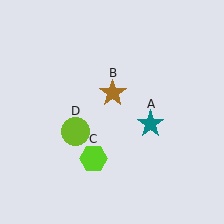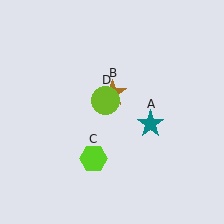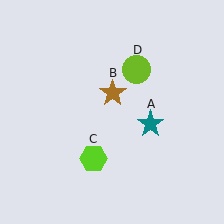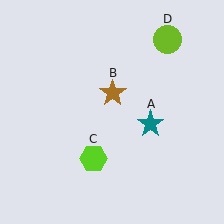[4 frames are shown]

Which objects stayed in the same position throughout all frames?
Teal star (object A) and brown star (object B) and lime hexagon (object C) remained stationary.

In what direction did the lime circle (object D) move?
The lime circle (object D) moved up and to the right.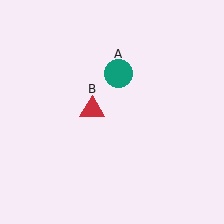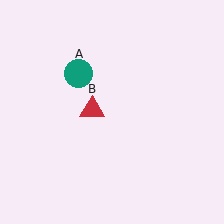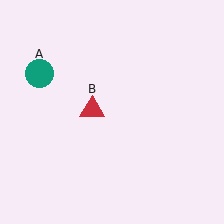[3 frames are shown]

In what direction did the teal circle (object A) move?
The teal circle (object A) moved left.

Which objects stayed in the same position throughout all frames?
Red triangle (object B) remained stationary.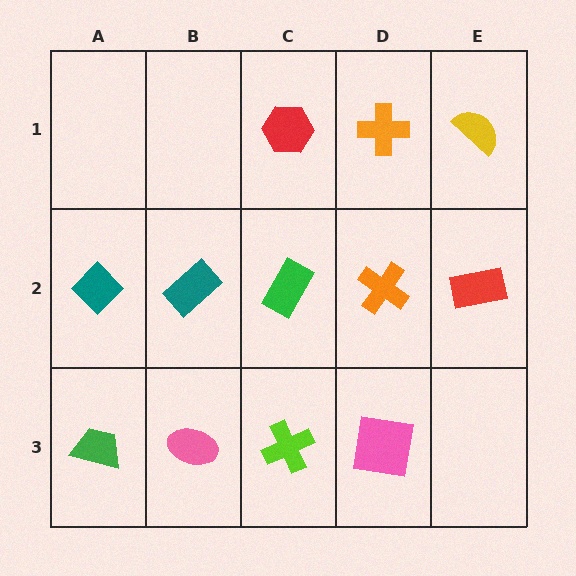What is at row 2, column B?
A teal rectangle.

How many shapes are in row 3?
4 shapes.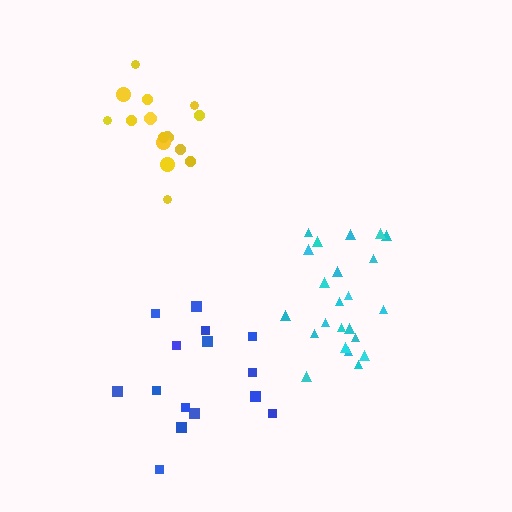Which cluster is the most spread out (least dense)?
Blue.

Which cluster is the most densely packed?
Cyan.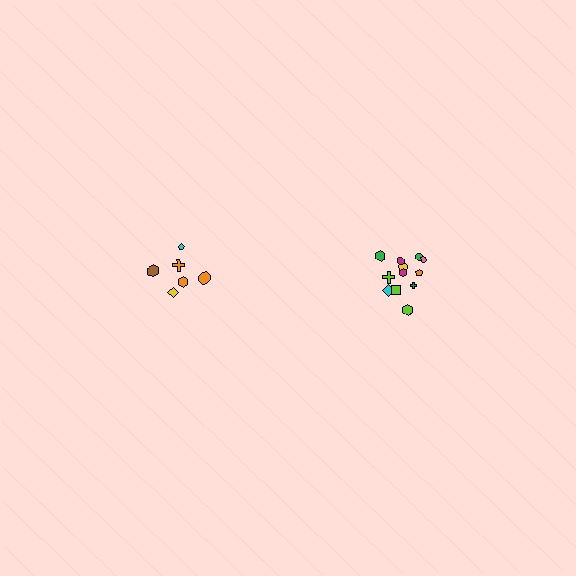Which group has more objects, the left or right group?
The right group.